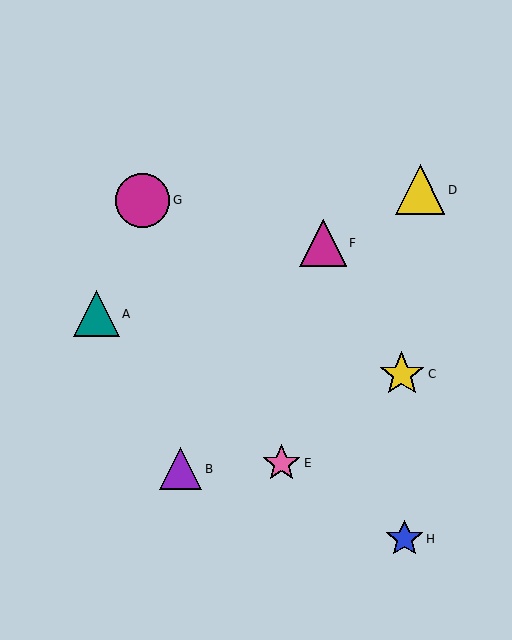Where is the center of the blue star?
The center of the blue star is at (404, 539).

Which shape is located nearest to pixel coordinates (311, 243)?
The magenta triangle (labeled F) at (323, 243) is nearest to that location.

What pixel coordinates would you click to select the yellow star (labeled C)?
Click at (402, 374) to select the yellow star C.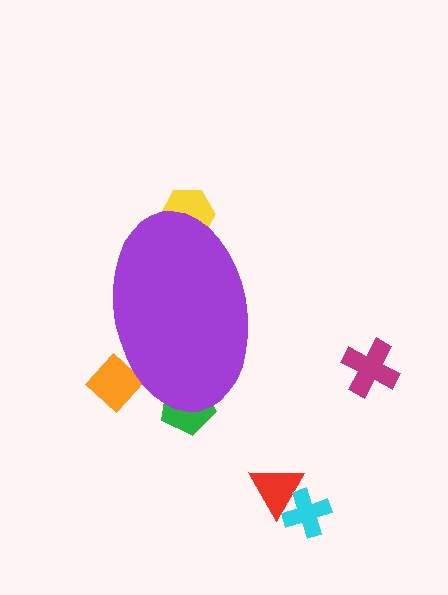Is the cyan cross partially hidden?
No, the cyan cross is fully visible.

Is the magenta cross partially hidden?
No, the magenta cross is fully visible.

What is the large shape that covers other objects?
A purple ellipse.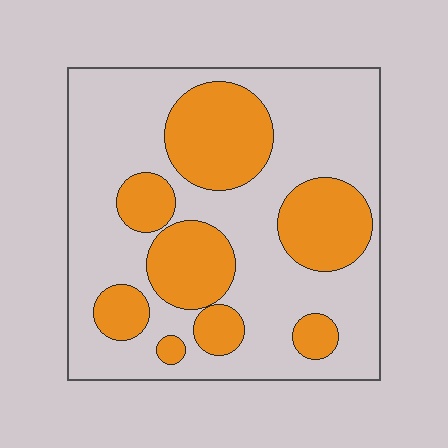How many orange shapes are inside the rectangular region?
8.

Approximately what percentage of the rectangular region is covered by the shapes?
Approximately 35%.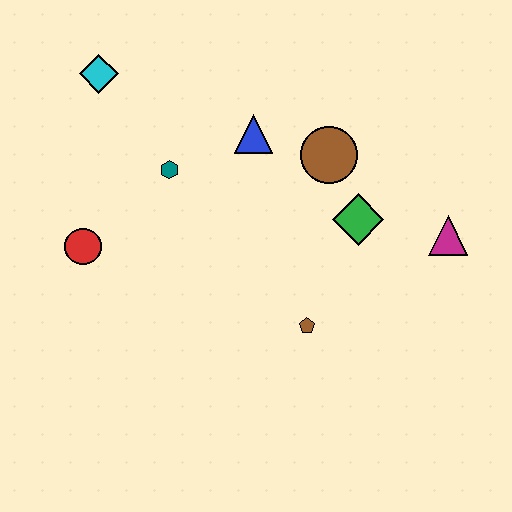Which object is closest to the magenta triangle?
The green diamond is closest to the magenta triangle.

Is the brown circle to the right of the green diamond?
No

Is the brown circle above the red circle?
Yes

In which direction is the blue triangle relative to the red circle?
The blue triangle is to the right of the red circle.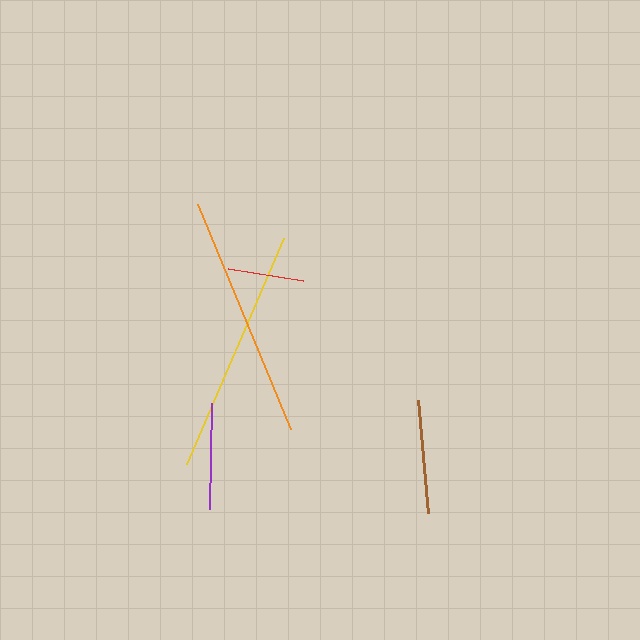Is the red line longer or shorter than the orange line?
The orange line is longer than the red line.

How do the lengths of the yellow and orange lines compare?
The yellow and orange lines are approximately the same length.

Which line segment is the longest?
The yellow line is the longest at approximately 246 pixels.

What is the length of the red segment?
The red segment is approximately 75 pixels long.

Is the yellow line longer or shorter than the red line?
The yellow line is longer than the red line.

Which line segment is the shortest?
The red line is the shortest at approximately 75 pixels.